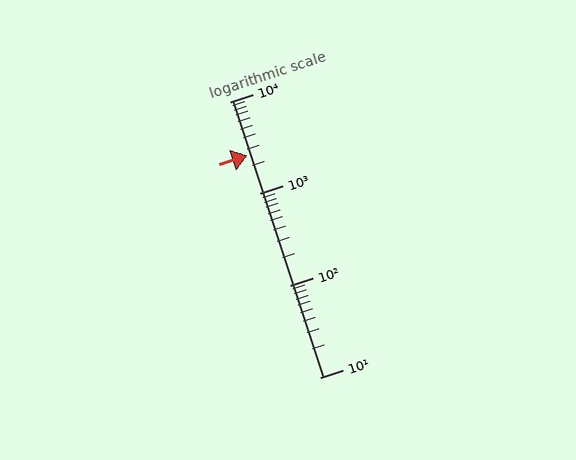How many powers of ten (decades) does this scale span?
The scale spans 3 decades, from 10 to 10000.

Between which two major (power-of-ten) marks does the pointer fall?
The pointer is between 1000 and 10000.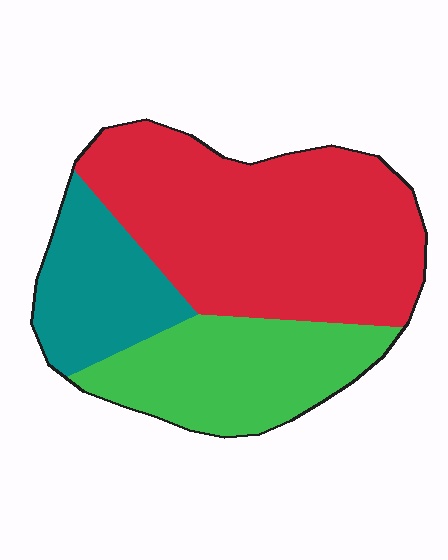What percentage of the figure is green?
Green covers around 25% of the figure.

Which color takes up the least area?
Teal, at roughly 20%.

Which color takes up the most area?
Red, at roughly 55%.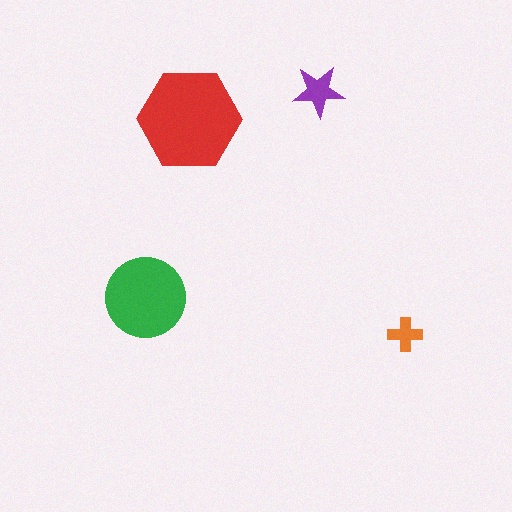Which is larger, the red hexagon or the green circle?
The red hexagon.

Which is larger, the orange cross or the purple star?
The purple star.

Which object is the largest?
The red hexagon.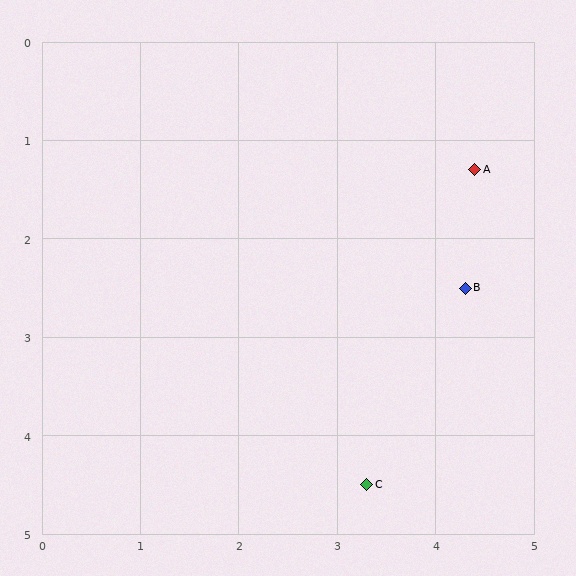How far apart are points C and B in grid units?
Points C and B are about 2.2 grid units apart.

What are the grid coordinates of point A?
Point A is at approximately (4.4, 1.3).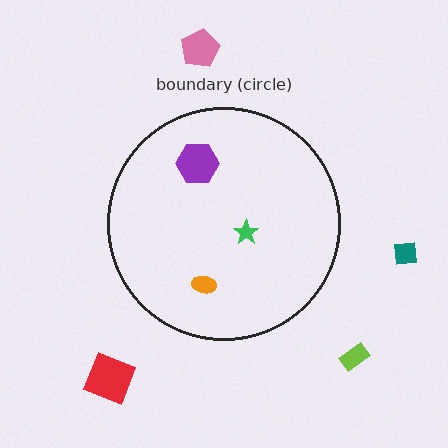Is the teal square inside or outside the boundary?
Outside.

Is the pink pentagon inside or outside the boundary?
Outside.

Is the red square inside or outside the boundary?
Outside.